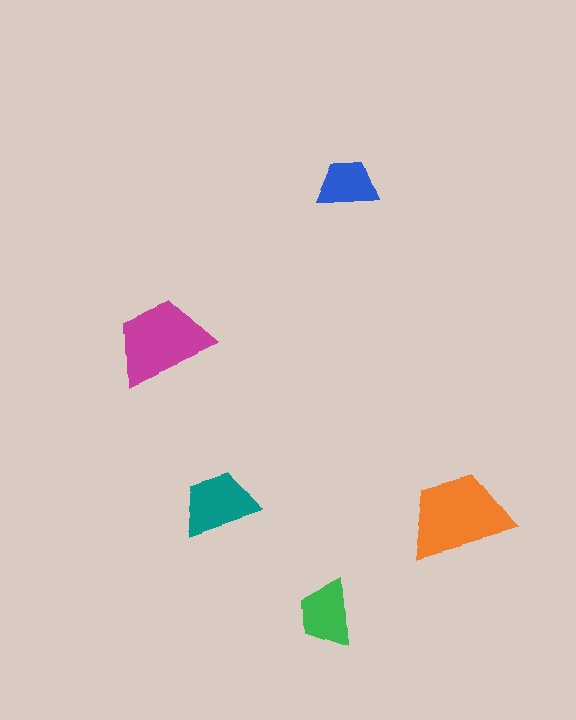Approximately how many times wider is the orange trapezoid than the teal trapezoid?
About 1.5 times wider.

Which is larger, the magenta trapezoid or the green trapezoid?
The magenta one.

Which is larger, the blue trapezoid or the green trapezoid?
The green one.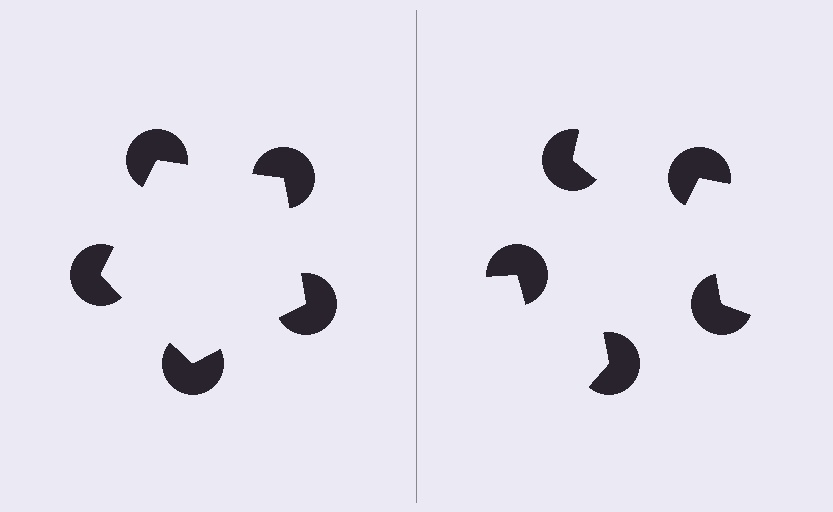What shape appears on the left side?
An illusory pentagon.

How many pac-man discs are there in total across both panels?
10 — 5 on each side.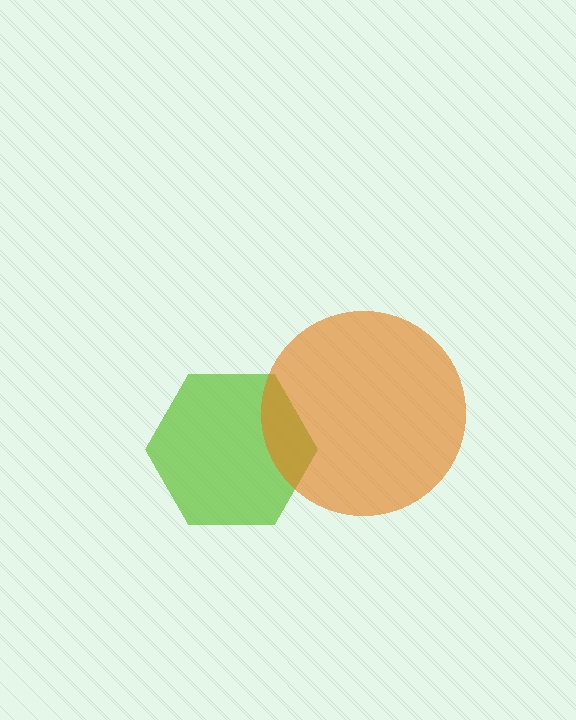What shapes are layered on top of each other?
The layered shapes are: a lime hexagon, an orange circle.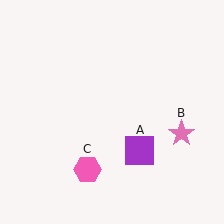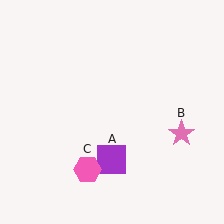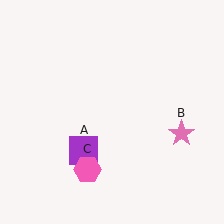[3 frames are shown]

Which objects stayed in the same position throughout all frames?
Pink star (object B) and pink hexagon (object C) remained stationary.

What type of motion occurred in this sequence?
The purple square (object A) rotated clockwise around the center of the scene.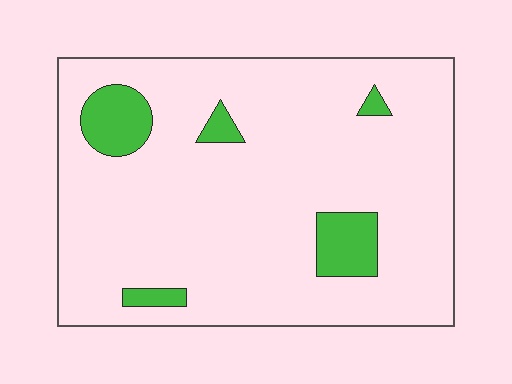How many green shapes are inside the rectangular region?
5.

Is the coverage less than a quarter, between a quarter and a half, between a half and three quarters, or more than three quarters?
Less than a quarter.